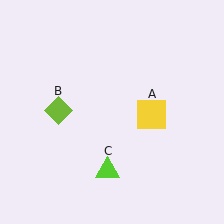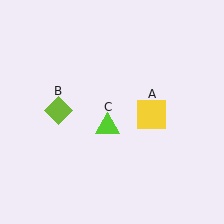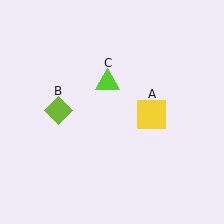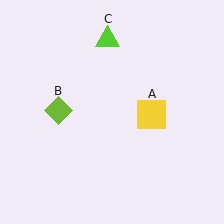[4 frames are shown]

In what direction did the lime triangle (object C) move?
The lime triangle (object C) moved up.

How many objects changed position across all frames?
1 object changed position: lime triangle (object C).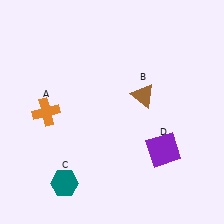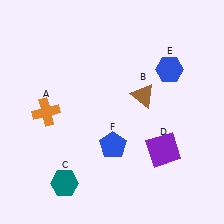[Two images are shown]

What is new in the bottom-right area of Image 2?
A blue pentagon (F) was added in the bottom-right area of Image 2.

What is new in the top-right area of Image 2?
A blue hexagon (E) was added in the top-right area of Image 2.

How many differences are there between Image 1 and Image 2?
There are 2 differences between the two images.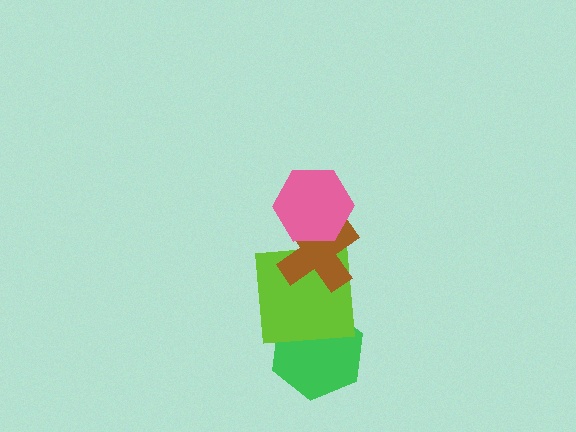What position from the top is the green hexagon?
The green hexagon is 4th from the top.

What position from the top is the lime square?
The lime square is 3rd from the top.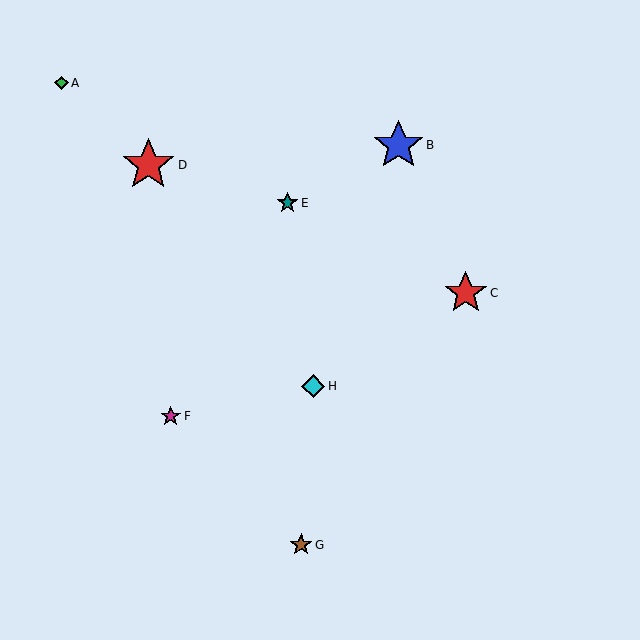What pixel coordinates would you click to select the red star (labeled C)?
Click at (466, 293) to select the red star C.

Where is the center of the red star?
The center of the red star is at (466, 293).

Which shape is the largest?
The red star (labeled D) is the largest.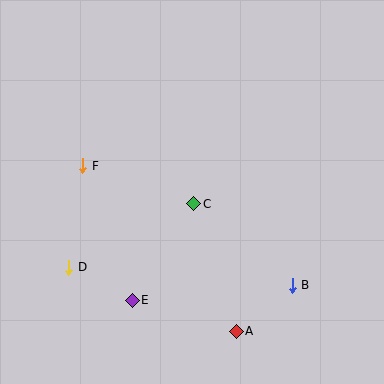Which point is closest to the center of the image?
Point C at (194, 204) is closest to the center.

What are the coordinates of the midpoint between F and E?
The midpoint between F and E is at (108, 233).